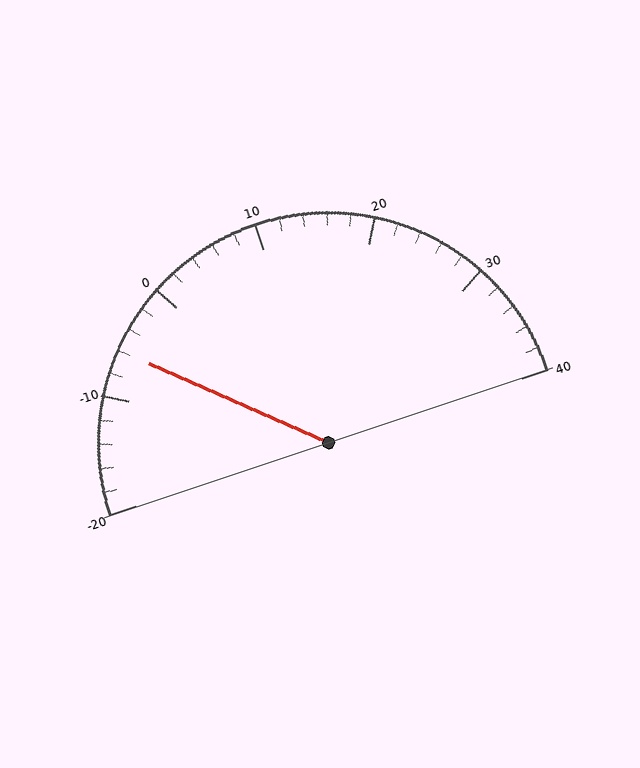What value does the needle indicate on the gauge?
The needle indicates approximately -6.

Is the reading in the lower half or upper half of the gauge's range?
The reading is in the lower half of the range (-20 to 40).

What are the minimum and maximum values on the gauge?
The gauge ranges from -20 to 40.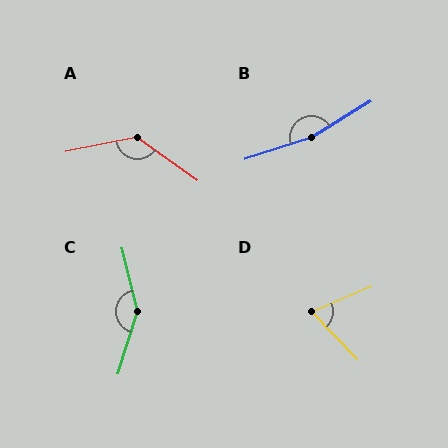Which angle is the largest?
B, at approximately 166 degrees.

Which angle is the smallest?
D, at approximately 69 degrees.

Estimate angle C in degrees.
Approximately 149 degrees.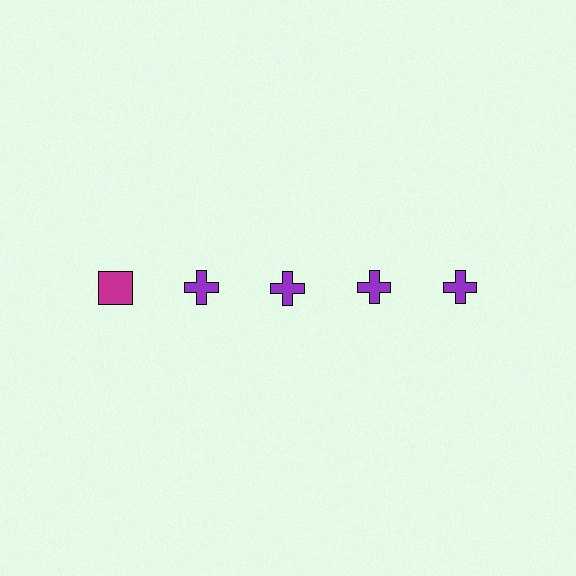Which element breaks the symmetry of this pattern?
The magenta square in the top row, leftmost column breaks the symmetry. All other shapes are purple crosses.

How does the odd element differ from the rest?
It differs in both color (magenta instead of purple) and shape (square instead of cross).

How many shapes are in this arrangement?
There are 5 shapes arranged in a grid pattern.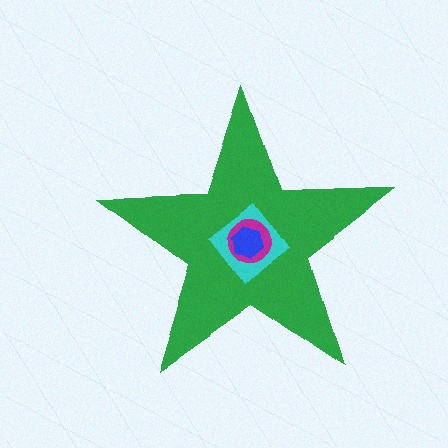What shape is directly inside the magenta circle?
The blue hexagon.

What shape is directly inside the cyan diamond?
The magenta circle.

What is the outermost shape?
The green star.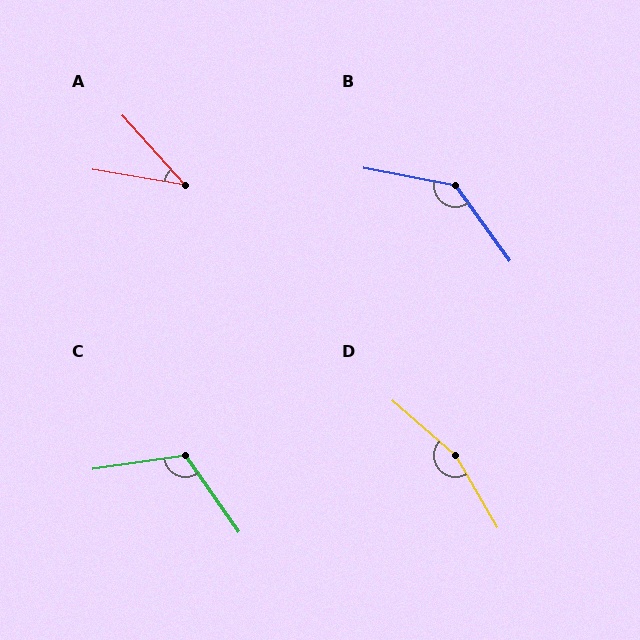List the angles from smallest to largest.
A (39°), C (117°), B (137°), D (161°).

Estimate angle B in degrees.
Approximately 137 degrees.